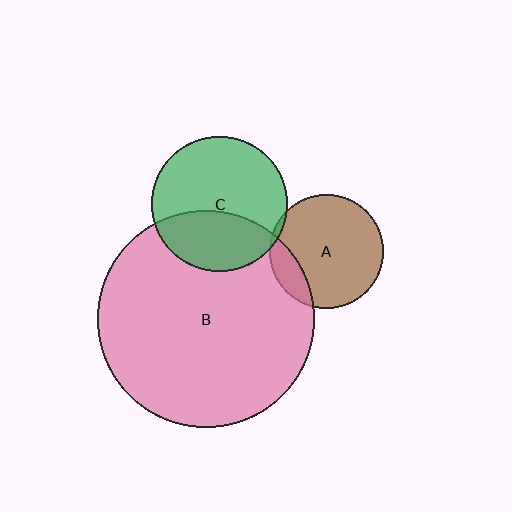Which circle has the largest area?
Circle B (pink).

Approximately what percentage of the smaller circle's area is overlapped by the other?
Approximately 15%.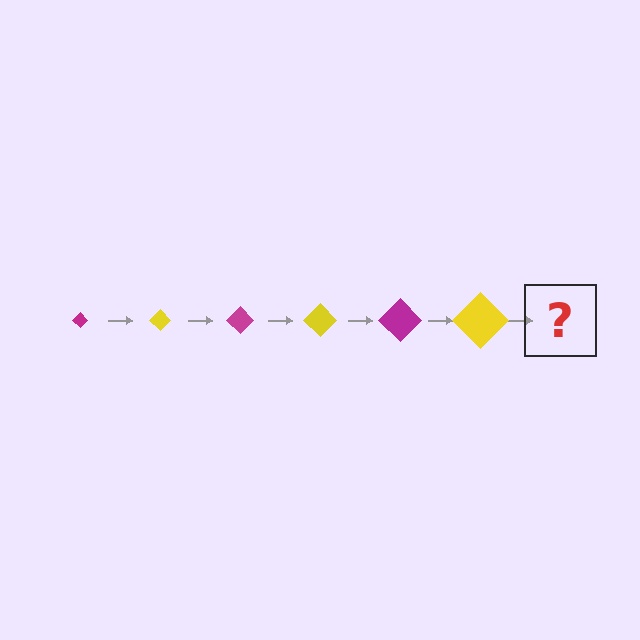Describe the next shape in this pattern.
It should be a magenta diamond, larger than the previous one.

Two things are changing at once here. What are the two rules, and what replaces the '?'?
The two rules are that the diamond grows larger each step and the color cycles through magenta and yellow. The '?' should be a magenta diamond, larger than the previous one.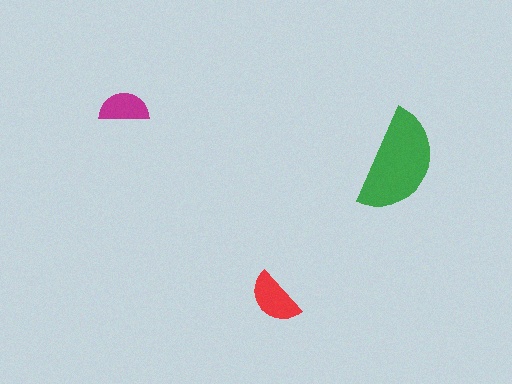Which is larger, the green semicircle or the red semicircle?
The green one.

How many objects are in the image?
There are 3 objects in the image.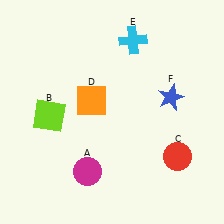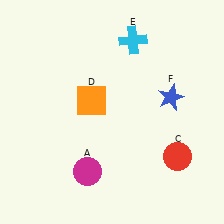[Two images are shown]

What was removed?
The lime square (B) was removed in Image 2.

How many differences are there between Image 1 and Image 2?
There is 1 difference between the two images.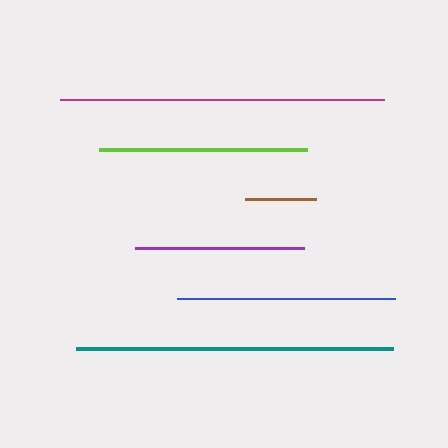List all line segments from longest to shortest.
From longest to shortest: magenta, teal, blue, lime, purple, brown.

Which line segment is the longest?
The magenta line is the longest at approximately 324 pixels.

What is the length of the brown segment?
The brown segment is approximately 72 pixels long.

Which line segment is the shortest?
The brown line is the shortest at approximately 72 pixels.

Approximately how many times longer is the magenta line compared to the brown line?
The magenta line is approximately 4.5 times the length of the brown line.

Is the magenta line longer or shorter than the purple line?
The magenta line is longer than the purple line.